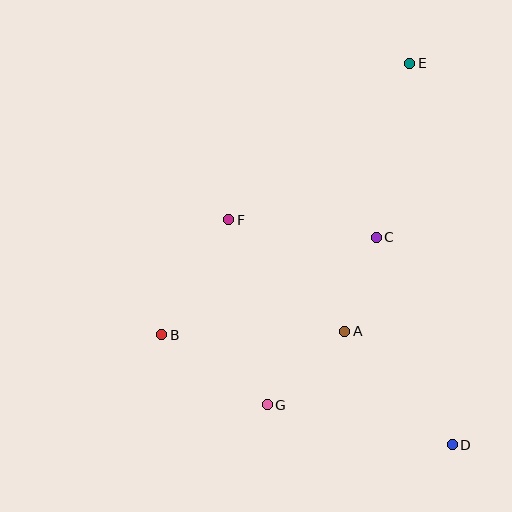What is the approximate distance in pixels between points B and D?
The distance between B and D is approximately 311 pixels.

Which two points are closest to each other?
Points A and C are closest to each other.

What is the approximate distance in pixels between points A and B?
The distance between A and B is approximately 183 pixels.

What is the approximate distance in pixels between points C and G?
The distance between C and G is approximately 200 pixels.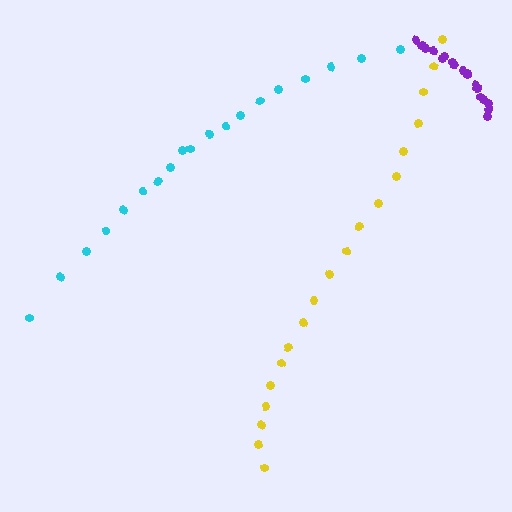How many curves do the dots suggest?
There are 3 distinct paths.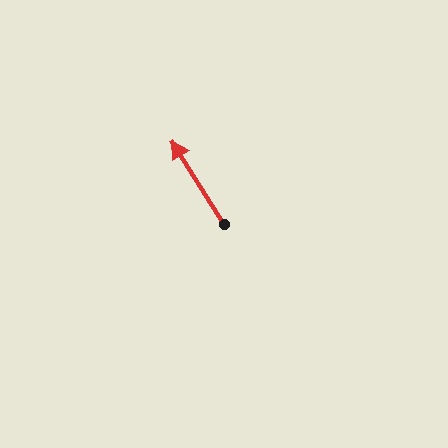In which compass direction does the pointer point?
Northwest.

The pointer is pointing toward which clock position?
Roughly 11 o'clock.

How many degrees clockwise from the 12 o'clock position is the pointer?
Approximately 328 degrees.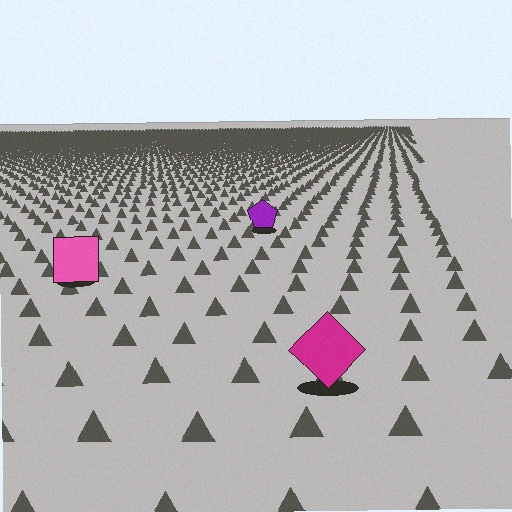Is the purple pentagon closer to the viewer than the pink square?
No. The pink square is closer — you can tell from the texture gradient: the ground texture is coarser near it.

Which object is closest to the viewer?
The magenta diamond is closest. The texture marks near it are larger and more spread out.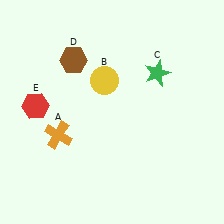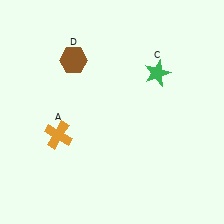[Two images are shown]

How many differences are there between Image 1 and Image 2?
There are 2 differences between the two images.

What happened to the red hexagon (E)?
The red hexagon (E) was removed in Image 2. It was in the top-left area of Image 1.